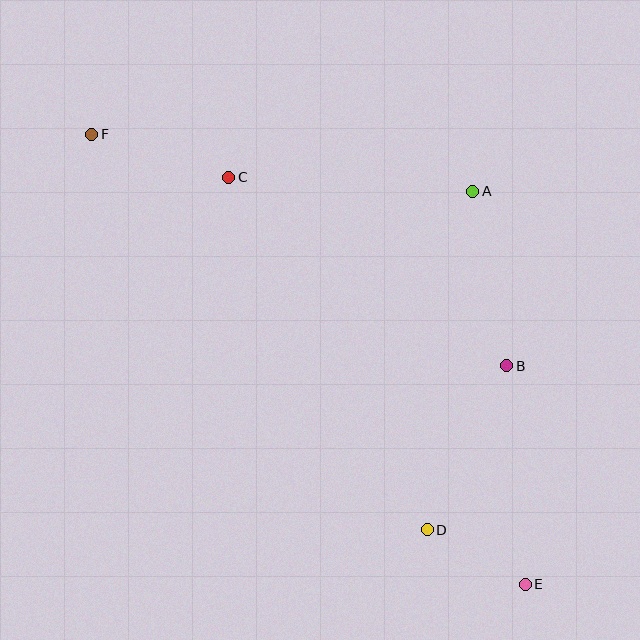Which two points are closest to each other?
Points D and E are closest to each other.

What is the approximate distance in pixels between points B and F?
The distance between B and F is approximately 475 pixels.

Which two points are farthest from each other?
Points E and F are farthest from each other.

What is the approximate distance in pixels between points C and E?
The distance between C and E is approximately 503 pixels.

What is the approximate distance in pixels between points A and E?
The distance between A and E is approximately 397 pixels.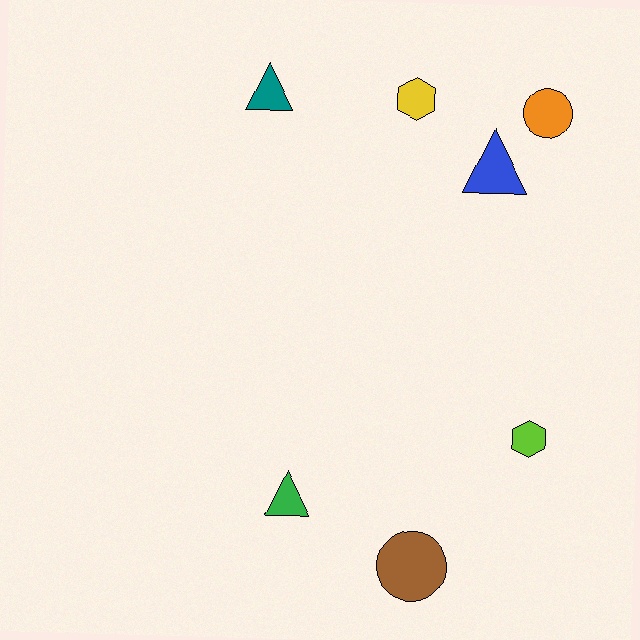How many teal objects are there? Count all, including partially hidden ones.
There is 1 teal object.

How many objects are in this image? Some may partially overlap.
There are 7 objects.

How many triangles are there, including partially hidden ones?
There are 3 triangles.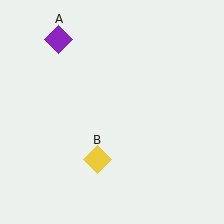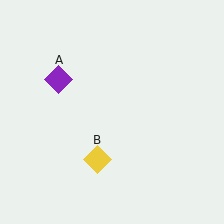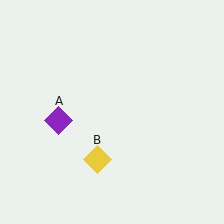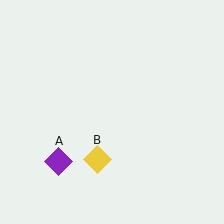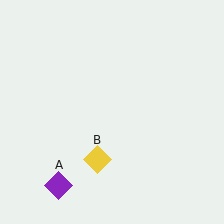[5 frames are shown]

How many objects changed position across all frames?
1 object changed position: purple diamond (object A).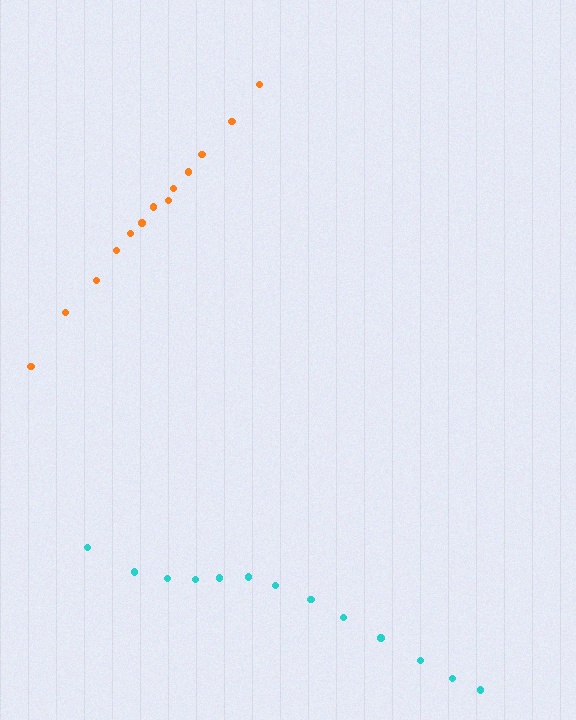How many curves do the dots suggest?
There are 2 distinct paths.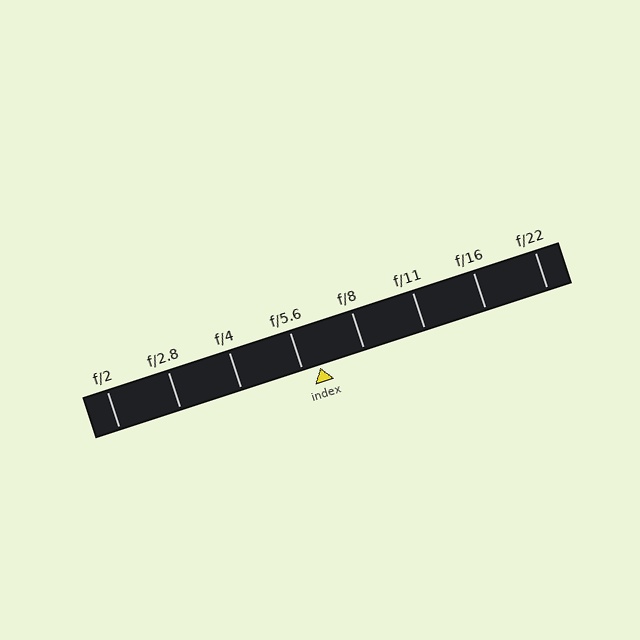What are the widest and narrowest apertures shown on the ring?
The widest aperture shown is f/2 and the narrowest is f/22.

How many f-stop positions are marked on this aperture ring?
There are 8 f-stop positions marked.